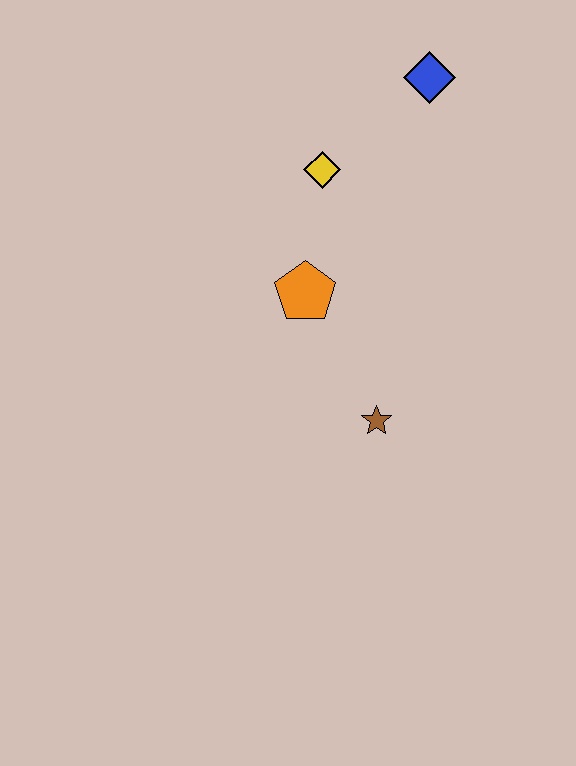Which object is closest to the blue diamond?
The yellow diamond is closest to the blue diamond.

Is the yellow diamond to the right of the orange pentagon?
Yes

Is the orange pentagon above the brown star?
Yes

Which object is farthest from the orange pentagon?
The blue diamond is farthest from the orange pentagon.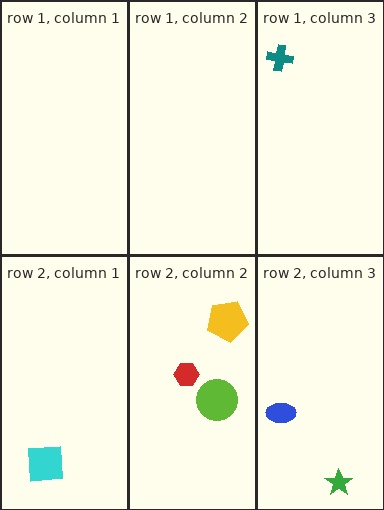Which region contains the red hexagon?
The row 2, column 2 region.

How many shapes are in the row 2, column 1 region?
1.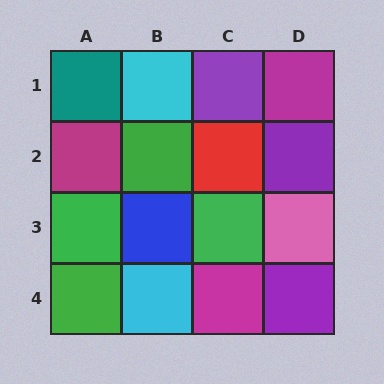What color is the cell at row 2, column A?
Magenta.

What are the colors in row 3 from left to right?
Green, blue, green, pink.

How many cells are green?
4 cells are green.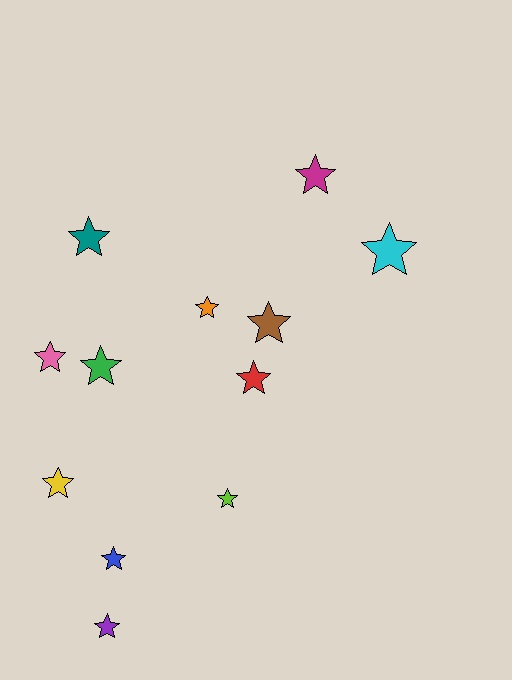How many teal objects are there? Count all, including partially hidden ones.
There is 1 teal object.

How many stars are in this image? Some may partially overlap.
There are 12 stars.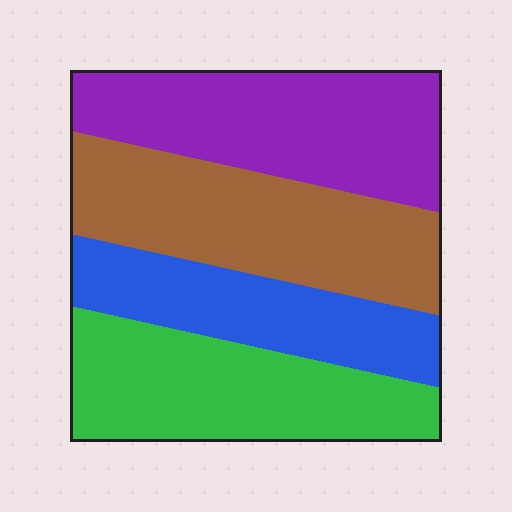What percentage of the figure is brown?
Brown takes up about one quarter (1/4) of the figure.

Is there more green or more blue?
Green.